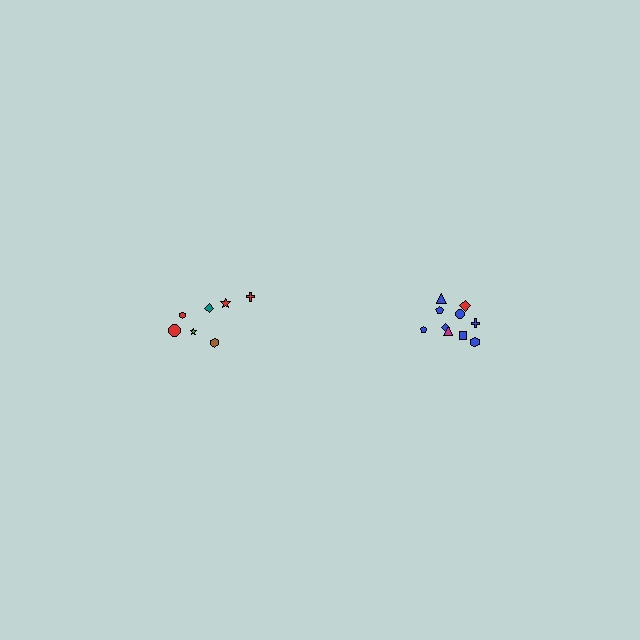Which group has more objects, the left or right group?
The right group.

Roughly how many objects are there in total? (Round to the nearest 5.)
Roughly 15 objects in total.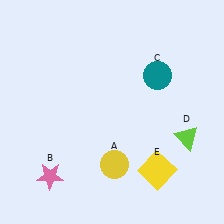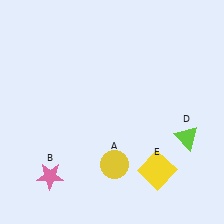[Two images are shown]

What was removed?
The teal circle (C) was removed in Image 2.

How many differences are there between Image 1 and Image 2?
There is 1 difference between the two images.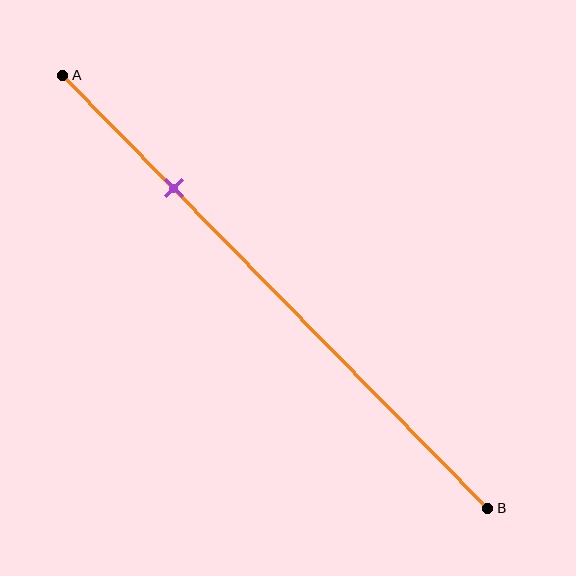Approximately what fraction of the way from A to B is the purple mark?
The purple mark is approximately 25% of the way from A to B.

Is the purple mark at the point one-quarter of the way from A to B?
Yes, the mark is approximately at the one-quarter point.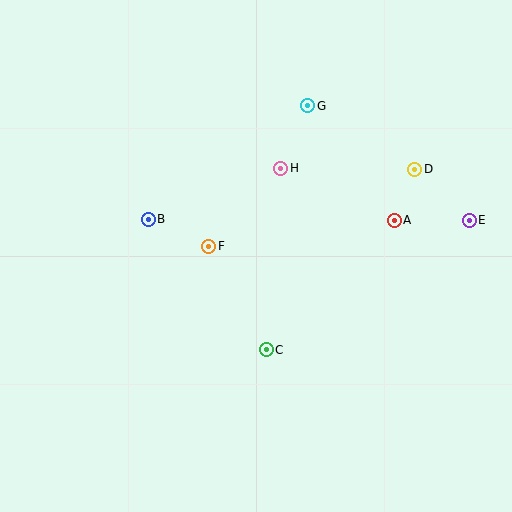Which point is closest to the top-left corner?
Point B is closest to the top-left corner.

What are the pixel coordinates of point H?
Point H is at (281, 168).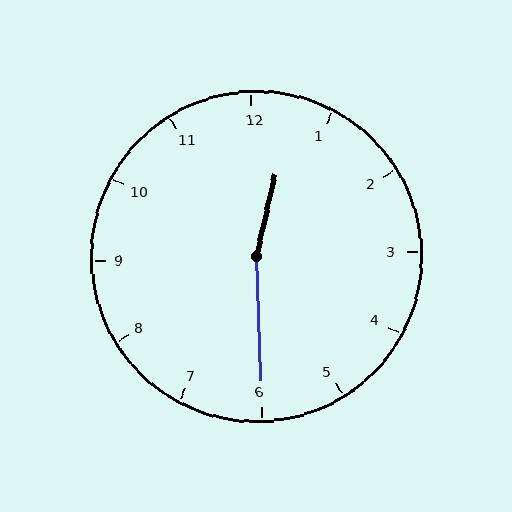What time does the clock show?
12:30.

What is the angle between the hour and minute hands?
Approximately 165 degrees.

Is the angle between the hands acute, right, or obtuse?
It is obtuse.